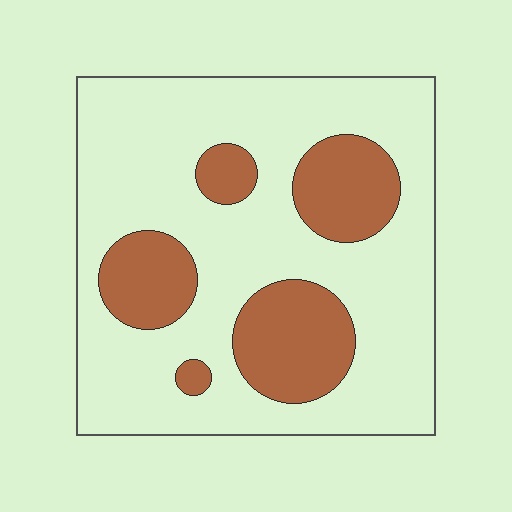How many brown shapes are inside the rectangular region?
5.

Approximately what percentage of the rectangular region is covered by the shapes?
Approximately 25%.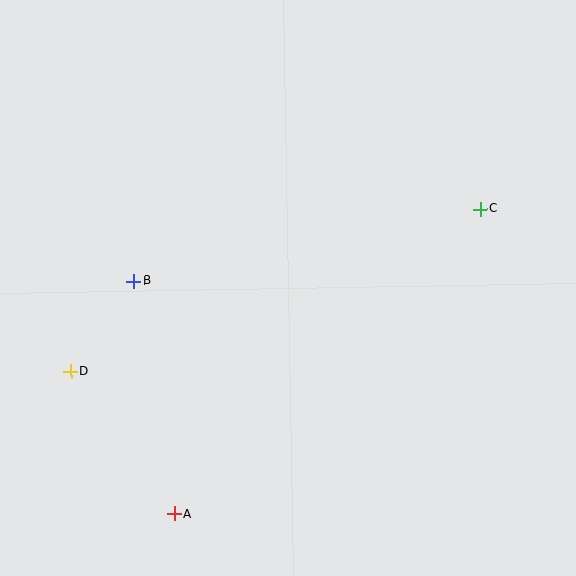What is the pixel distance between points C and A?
The distance between C and A is 432 pixels.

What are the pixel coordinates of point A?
Point A is at (174, 514).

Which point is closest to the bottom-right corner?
Point C is closest to the bottom-right corner.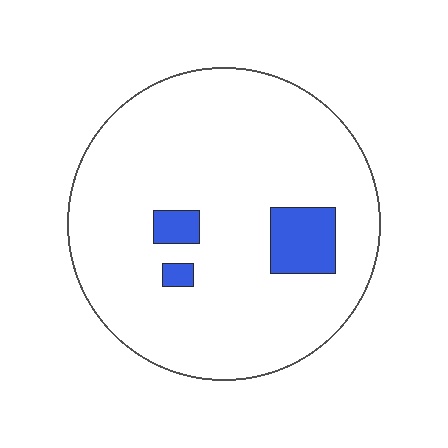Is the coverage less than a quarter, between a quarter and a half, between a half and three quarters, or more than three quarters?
Less than a quarter.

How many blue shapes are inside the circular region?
3.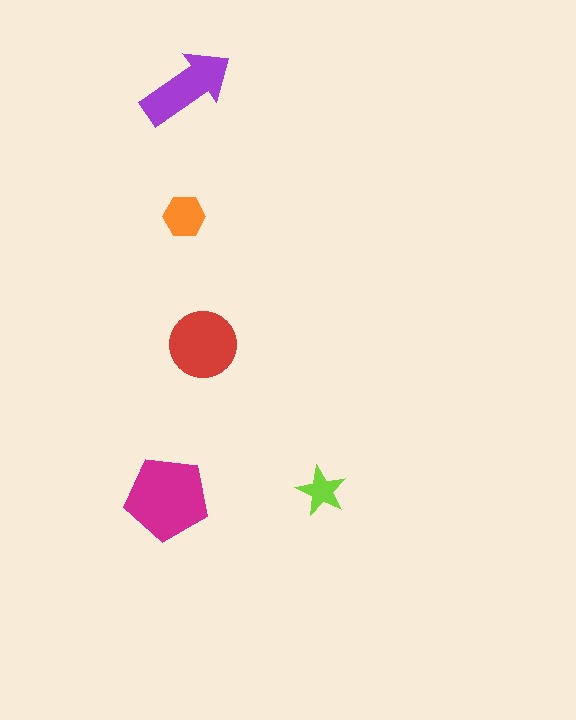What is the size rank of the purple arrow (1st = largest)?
3rd.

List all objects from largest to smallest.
The magenta pentagon, the red circle, the purple arrow, the orange hexagon, the lime star.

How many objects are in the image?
There are 5 objects in the image.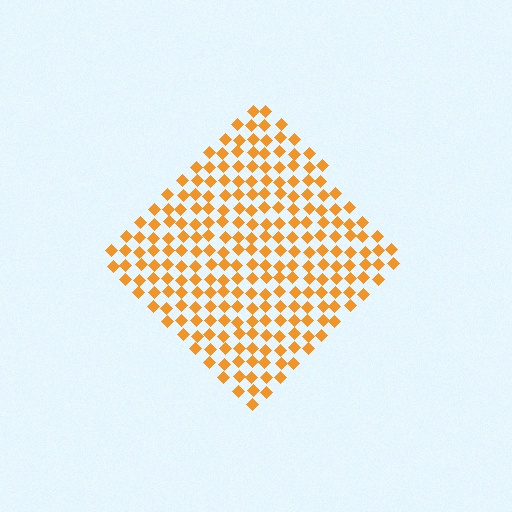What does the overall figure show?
The overall figure shows a diamond.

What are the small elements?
The small elements are diamonds.